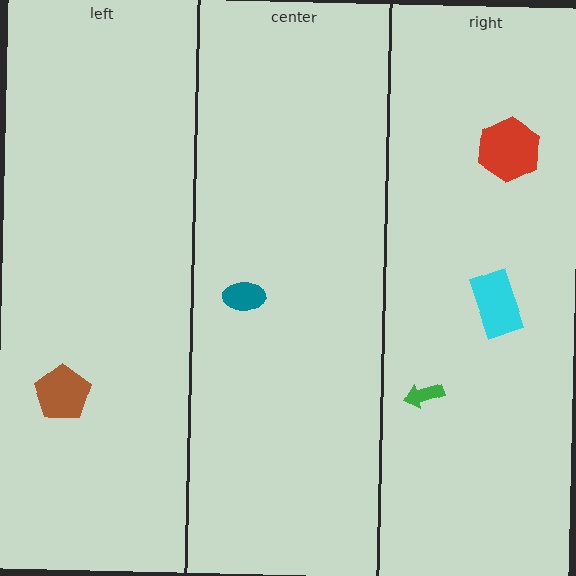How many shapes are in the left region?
1.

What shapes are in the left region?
The brown pentagon.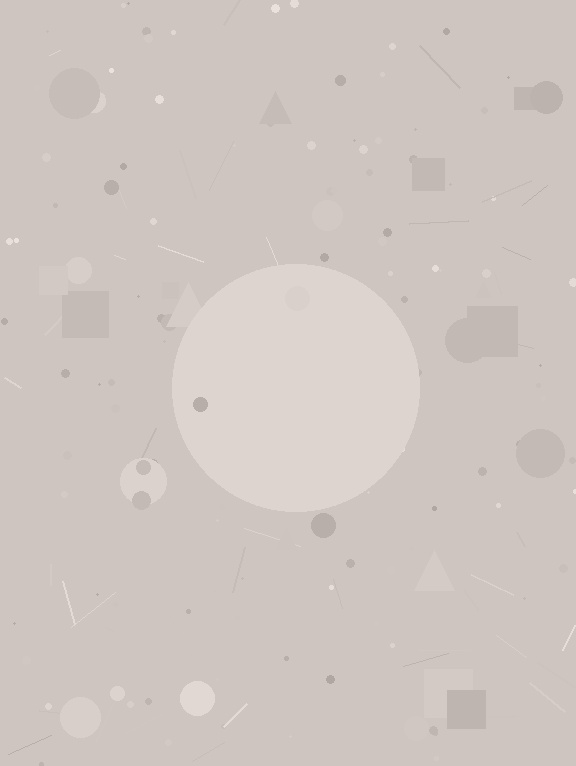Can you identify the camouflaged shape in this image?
The camouflaged shape is a circle.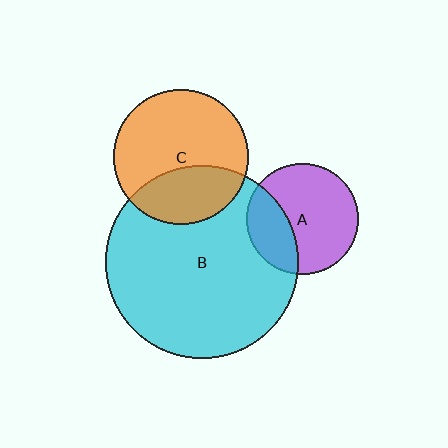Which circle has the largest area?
Circle B (cyan).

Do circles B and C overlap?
Yes.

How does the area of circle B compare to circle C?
Approximately 2.0 times.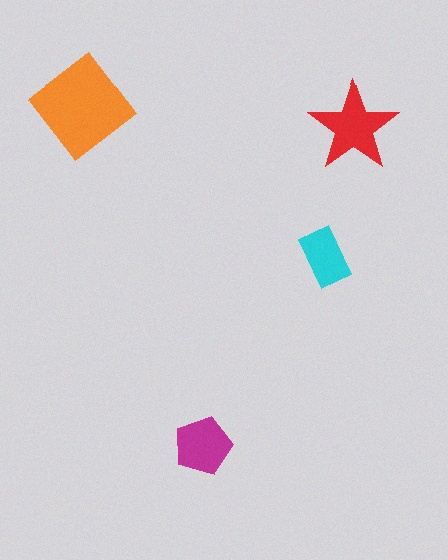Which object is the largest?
The orange diamond.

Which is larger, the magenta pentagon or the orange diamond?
The orange diamond.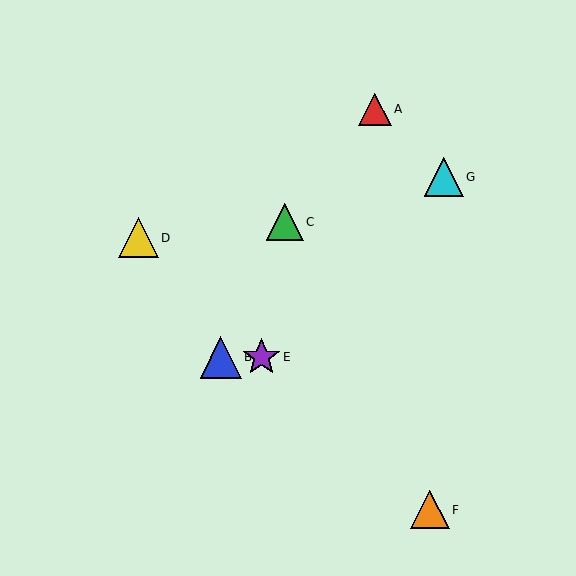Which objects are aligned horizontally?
Objects B, E are aligned horizontally.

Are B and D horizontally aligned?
No, B is at y≈357 and D is at y≈238.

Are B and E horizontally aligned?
Yes, both are at y≈357.